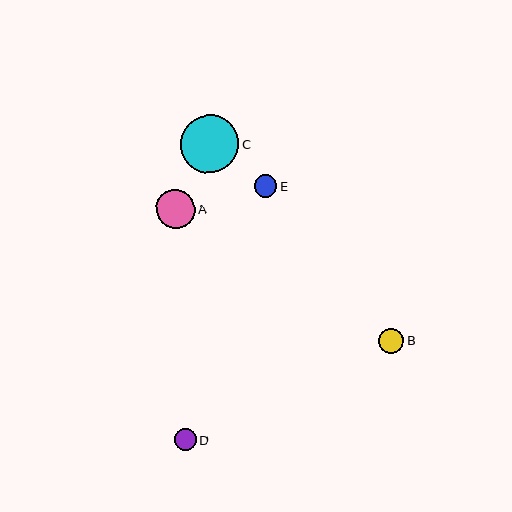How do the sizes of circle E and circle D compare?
Circle E and circle D are approximately the same size.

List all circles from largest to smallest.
From largest to smallest: C, A, B, E, D.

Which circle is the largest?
Circle C is the largest with a size of approximately 58 pixels.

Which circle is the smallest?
Circle D is the smallest with a size of approximately 22 pixels.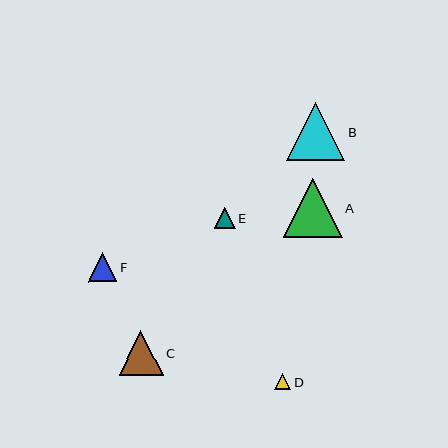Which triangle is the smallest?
Triangle D is the smallest with a size of approximately 16 pixels.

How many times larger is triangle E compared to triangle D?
Triangle E is approximately 1.3 times the size of triangle D.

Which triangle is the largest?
Triangle A is the largest with a size of approximately 59 pixels.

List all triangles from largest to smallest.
From largest to smallest: A, B, C, F, E, D.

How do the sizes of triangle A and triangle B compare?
Triangle A and triangle B are approximately the same size.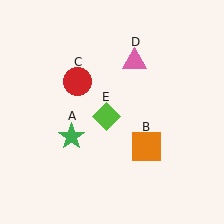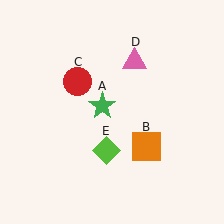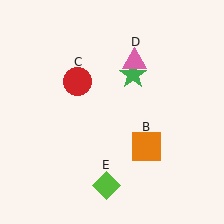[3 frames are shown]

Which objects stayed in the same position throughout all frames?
Orange square (object B) and red circle (object C) and pink triangle (object D) remained stationary.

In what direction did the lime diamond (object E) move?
The lime diamond (object E) moved down.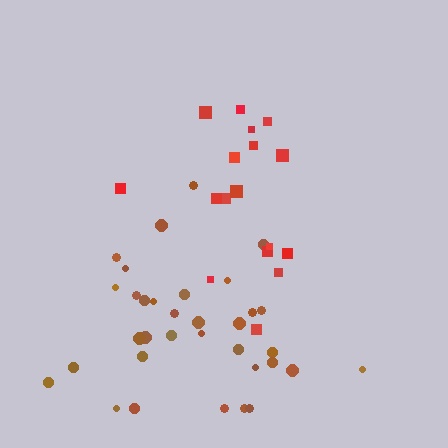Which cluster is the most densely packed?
Brown.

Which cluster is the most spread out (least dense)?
Red.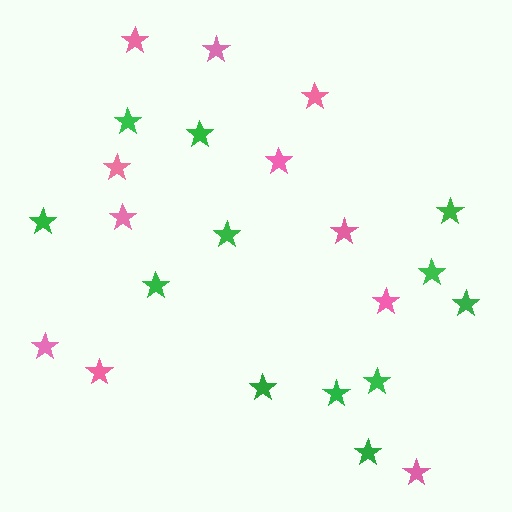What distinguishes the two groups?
There are 2 groups: one group of pink stars (11) and one group of green stars (12).